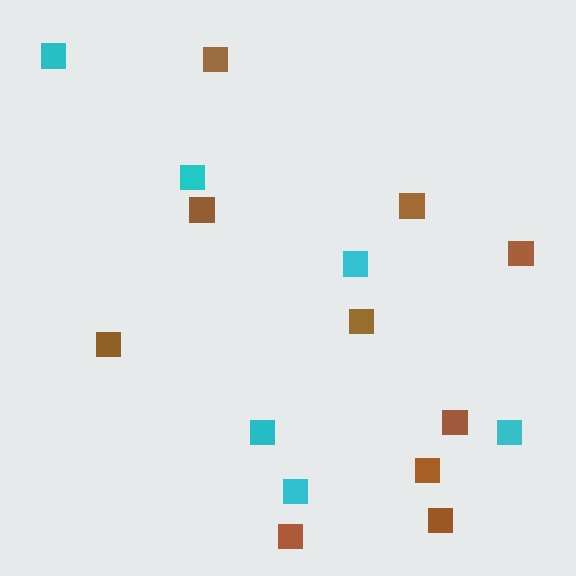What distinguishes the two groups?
There are 2 groups: one group of cyan squares (6) and one group of brown squares (10).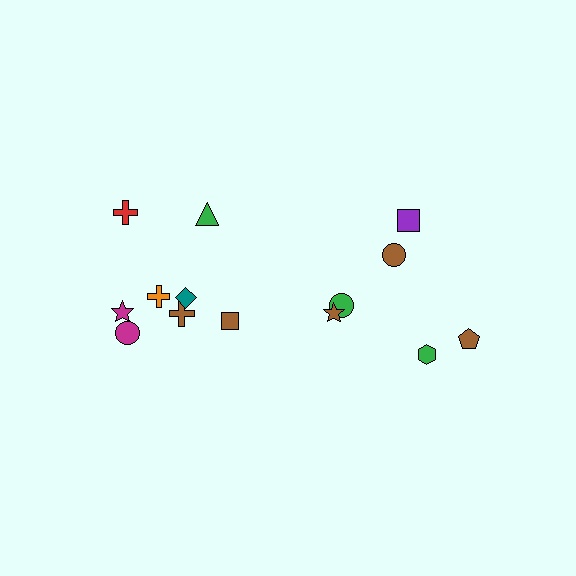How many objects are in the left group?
There are 8 objects.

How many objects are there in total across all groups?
There are 14 objects.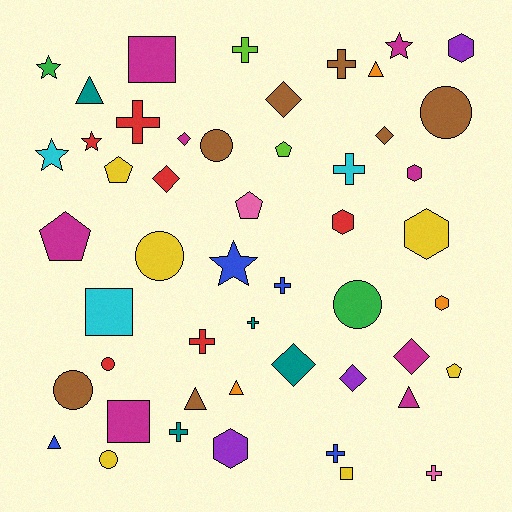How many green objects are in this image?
There are 2 green objects.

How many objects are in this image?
There are 50 objects.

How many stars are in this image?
There are 5 stars.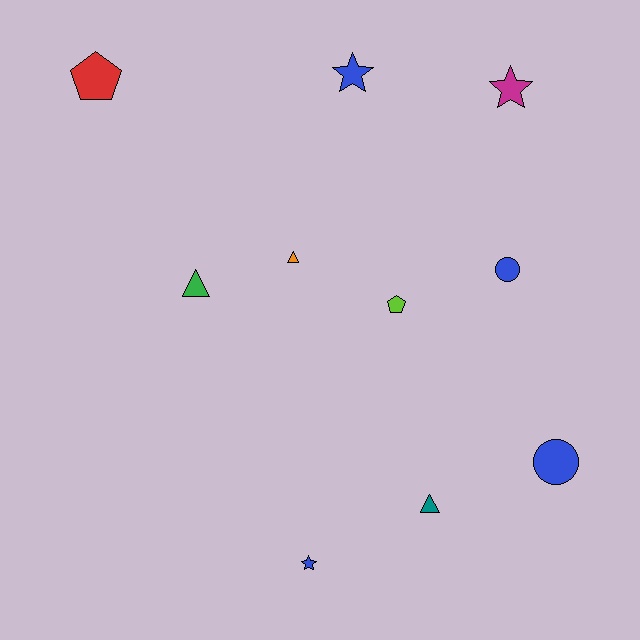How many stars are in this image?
There are 3 stars.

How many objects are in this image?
There are 10 objects.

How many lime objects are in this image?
There is 1 lime object.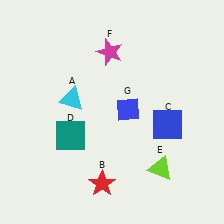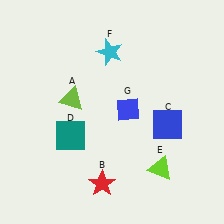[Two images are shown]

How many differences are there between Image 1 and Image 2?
There are 2 differences between the two images.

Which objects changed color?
A changed from cyan to lime. F changed from magenta to cyan.